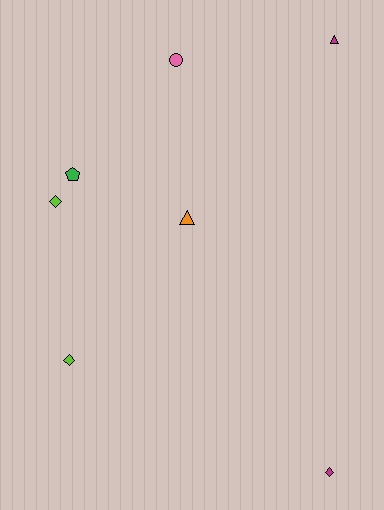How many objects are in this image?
There are 7 objects.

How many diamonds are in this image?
There are 3 diamonds.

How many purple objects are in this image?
There are no purple objects.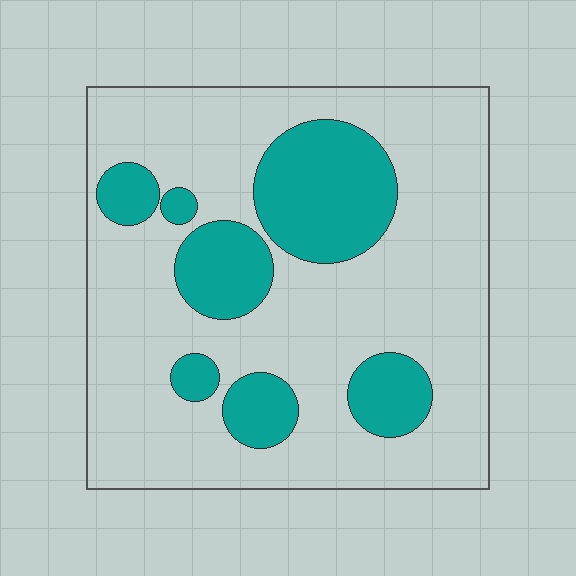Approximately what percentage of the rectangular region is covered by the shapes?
Approximately 25%.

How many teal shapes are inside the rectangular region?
7.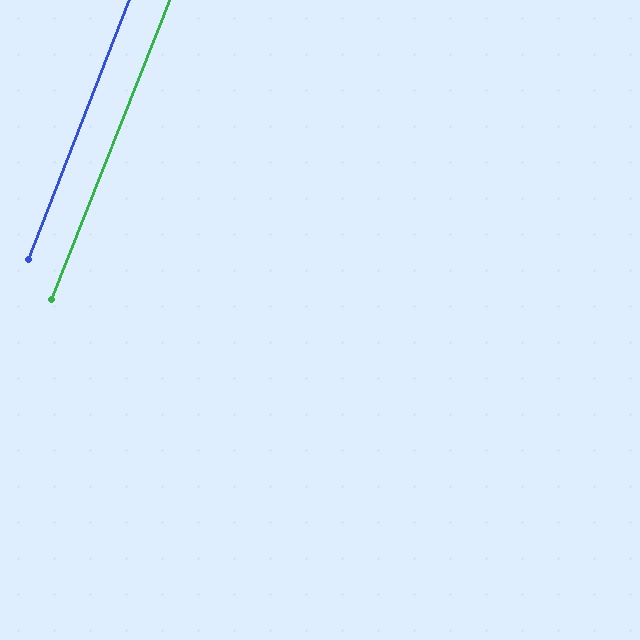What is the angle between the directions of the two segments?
Approximately 0 degrees.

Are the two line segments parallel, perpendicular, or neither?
Parallel — their directions differ by only 0.5°.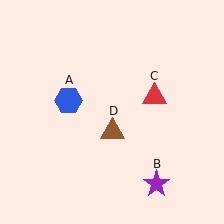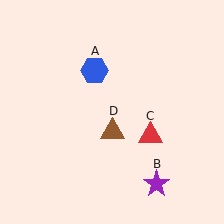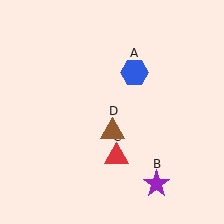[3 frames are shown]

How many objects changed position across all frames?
2 objects changed position: blue hexagon (object A), red triangle (object C).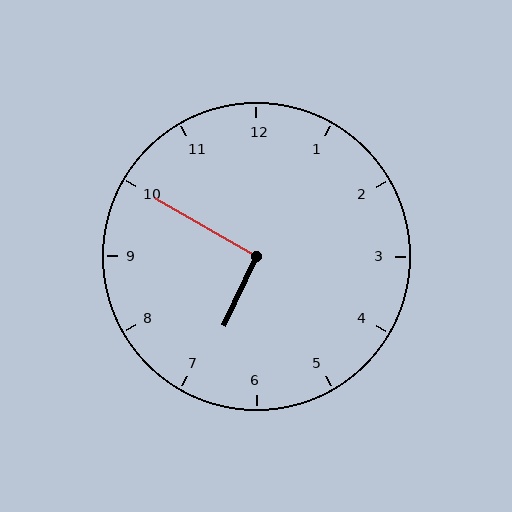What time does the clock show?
6:50.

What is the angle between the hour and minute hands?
Approximately 95 degrees.